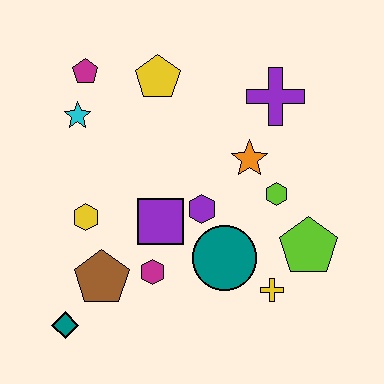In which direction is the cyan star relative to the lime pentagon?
The cyan star is to the left of the lime pentagon.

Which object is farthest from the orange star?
The teal diamond is farthest from the orange star.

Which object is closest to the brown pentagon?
The magenta hexagon is closest to the brown pentagon.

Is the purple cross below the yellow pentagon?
Yes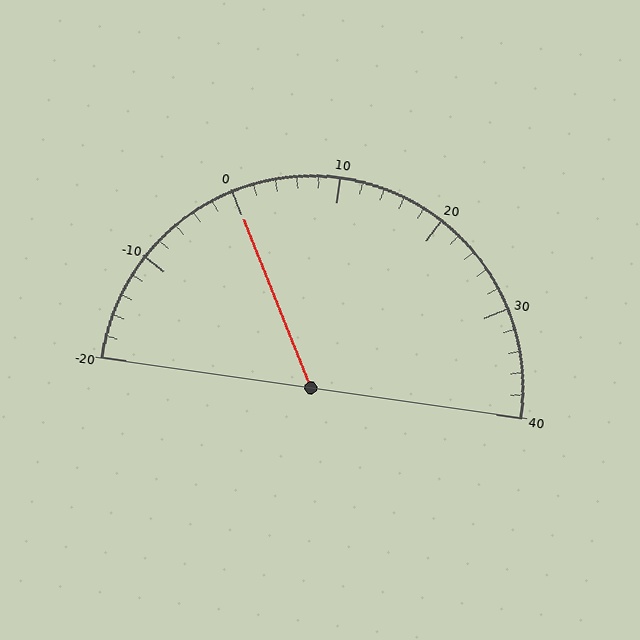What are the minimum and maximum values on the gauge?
The gauge ranges from -20 to 40.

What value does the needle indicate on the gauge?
The needle indicates approximately 0.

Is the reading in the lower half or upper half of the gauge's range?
The reading is in the lower half of the range (-20 to 40).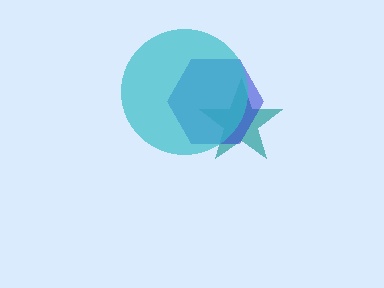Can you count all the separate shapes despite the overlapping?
Yes, there are 3 separate shapes.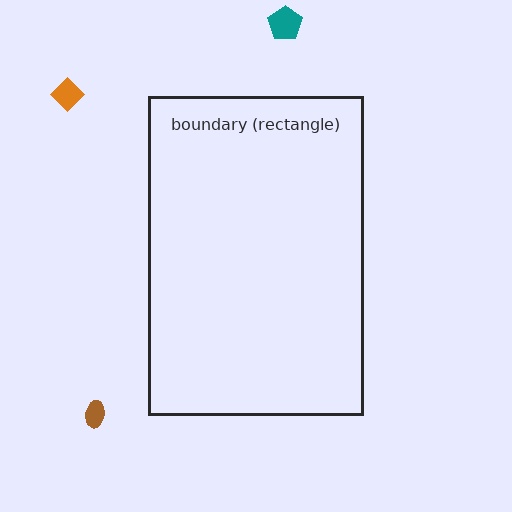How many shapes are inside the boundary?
0 inside, 3 outside.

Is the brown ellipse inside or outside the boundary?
Outside.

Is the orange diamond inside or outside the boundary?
Outside.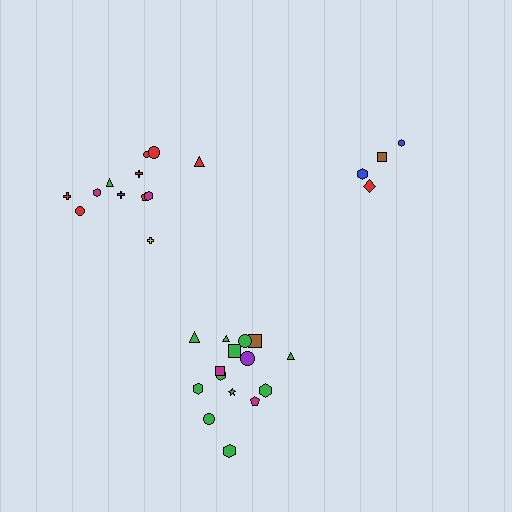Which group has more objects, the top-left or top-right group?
The top-left group.